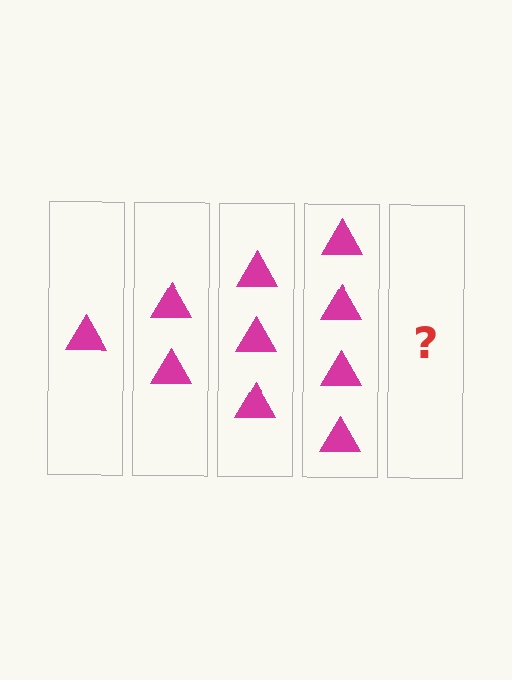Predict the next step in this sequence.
The next step is 5 triangles.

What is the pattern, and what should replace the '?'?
The pattern is that each step adds one more triangle. The '?' should be 5 triangles.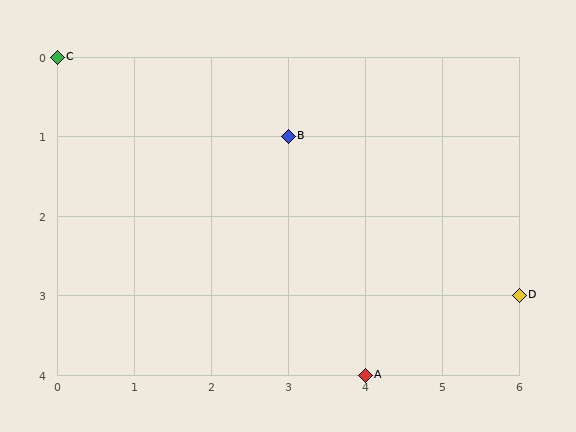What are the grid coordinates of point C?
Point C is at grid coordinates (0, 0).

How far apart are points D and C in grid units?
Points D and C are 6 columns and 3 rows apart (about 6.7 grid units diagonally).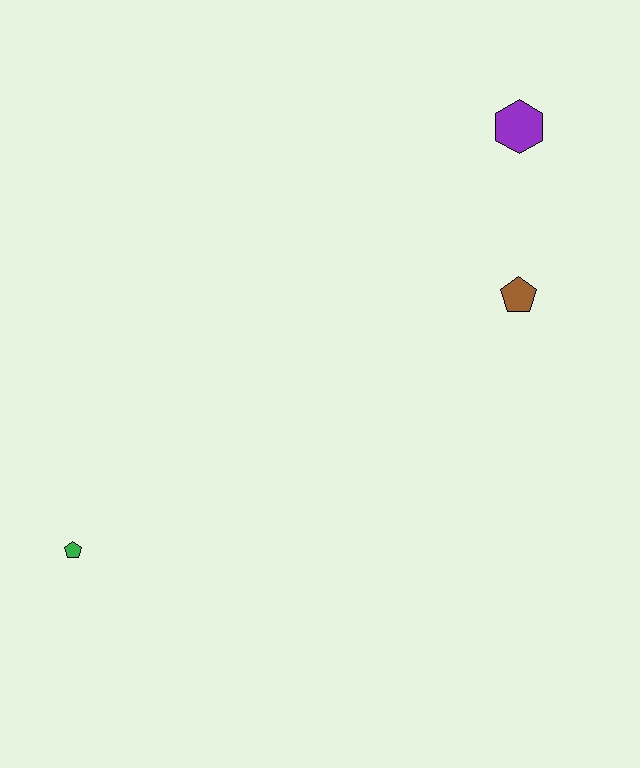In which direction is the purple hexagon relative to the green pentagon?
The purple hexagon is to the right of the green pentagon.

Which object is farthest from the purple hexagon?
The green pentagon is farthest from the purple hexagon.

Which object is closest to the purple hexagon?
The brown pentagon is closest to the purple hexagon.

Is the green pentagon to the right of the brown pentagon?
No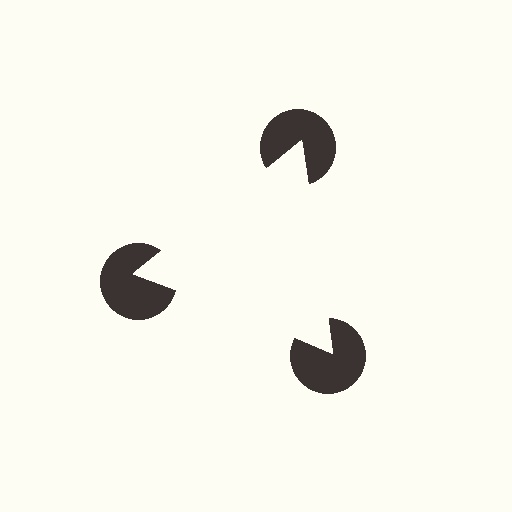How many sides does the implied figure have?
3 sides.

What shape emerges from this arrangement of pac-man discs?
An illusory triangle — its edges are inferred from the aligned wedge cuts in the pac-man discs, not physically drawn.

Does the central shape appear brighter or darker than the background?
It typically appears slightly brighter than the background, even though no actual brightness change is drawn.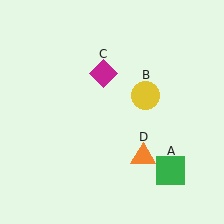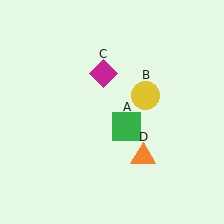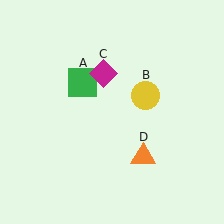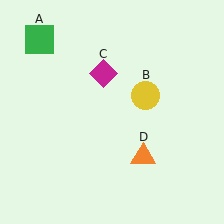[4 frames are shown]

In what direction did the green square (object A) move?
The green square (object A) moved up and to the left.